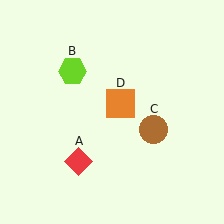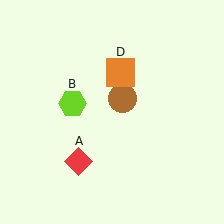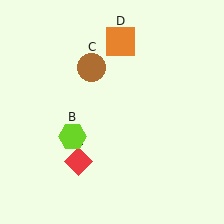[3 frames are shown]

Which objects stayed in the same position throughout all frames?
Red diamond (object A) remained stationary.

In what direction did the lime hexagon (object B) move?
The lime hexagon (object B) moved down.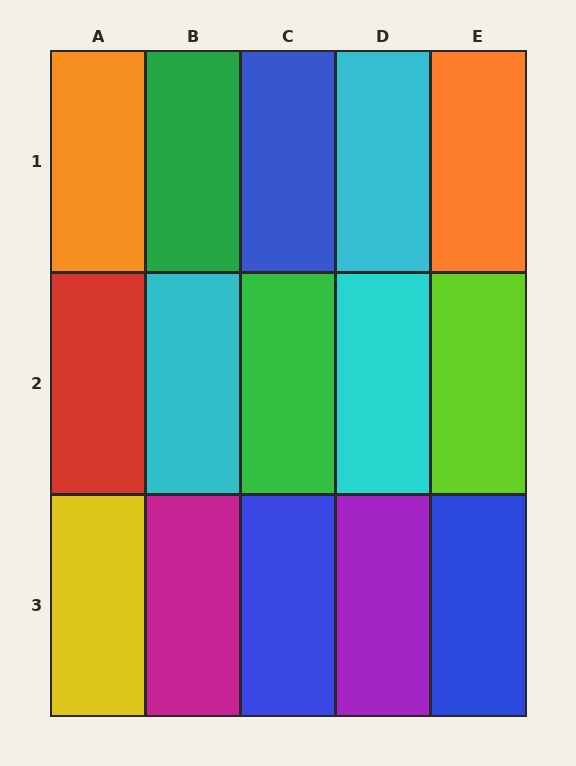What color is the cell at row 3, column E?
Blue.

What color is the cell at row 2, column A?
Red.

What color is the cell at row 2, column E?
Lime.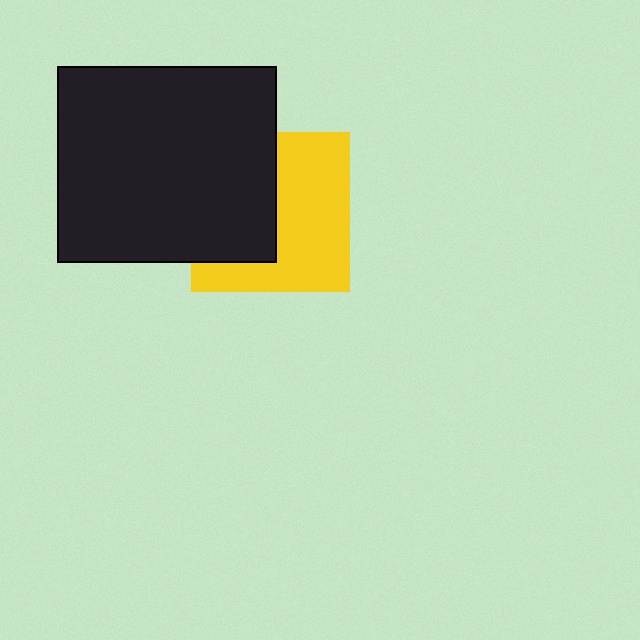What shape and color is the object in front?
The object in front is a black rectangle.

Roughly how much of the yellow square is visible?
About half of it is visible (roughly 55%).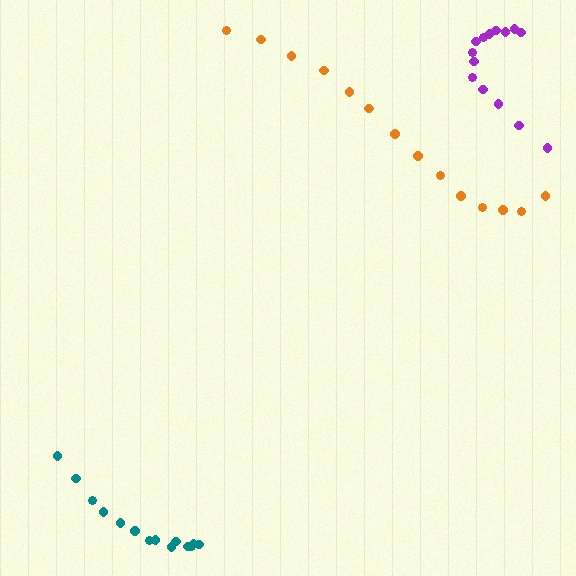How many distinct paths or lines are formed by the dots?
There are 3 distinct paths.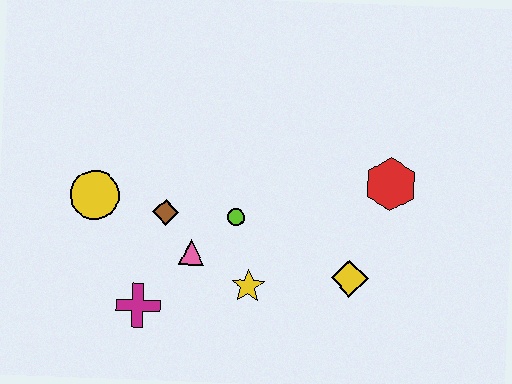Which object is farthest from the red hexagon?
The yellow circle is farthest from the red hexagon.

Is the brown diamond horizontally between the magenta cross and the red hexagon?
Yes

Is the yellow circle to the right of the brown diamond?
No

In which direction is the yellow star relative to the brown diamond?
The yellow star is to the right of the brown diamond.